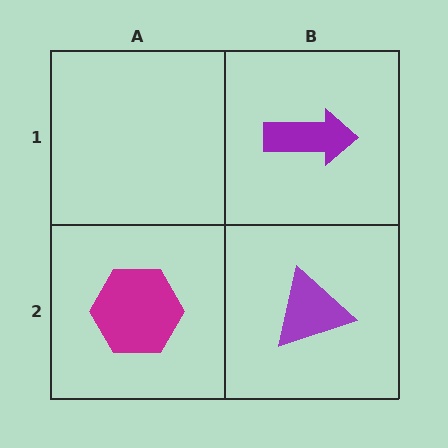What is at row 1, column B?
A purple arrow.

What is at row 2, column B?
A purple triangle.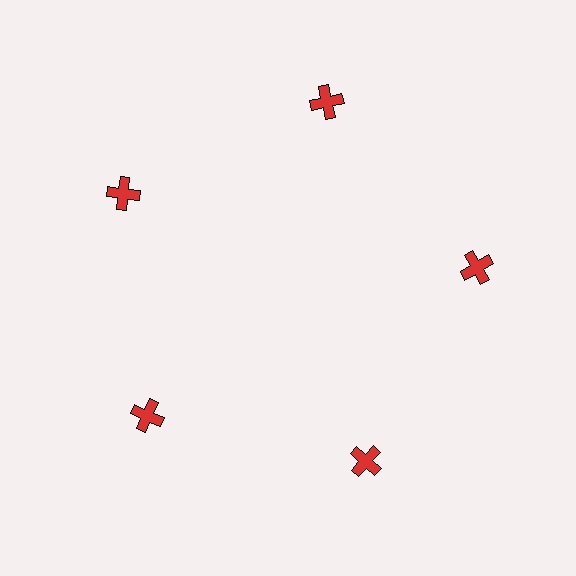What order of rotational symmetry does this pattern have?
This pattern has 5-fold rotational symmetry.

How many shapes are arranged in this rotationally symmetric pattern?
There are 5 shapes, arranged in 5 groups of 1.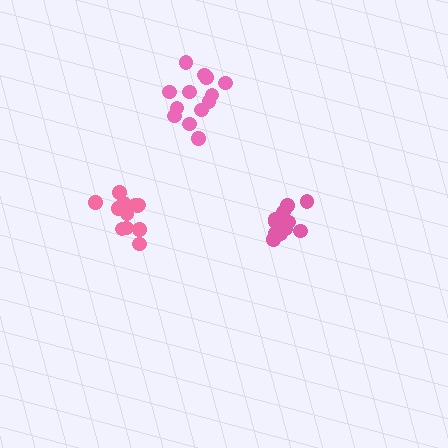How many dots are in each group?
Group 1: 12 dots, Group 2: 14 dots, Group 3: 14 dots (40 total).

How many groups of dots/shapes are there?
There are 3 groups.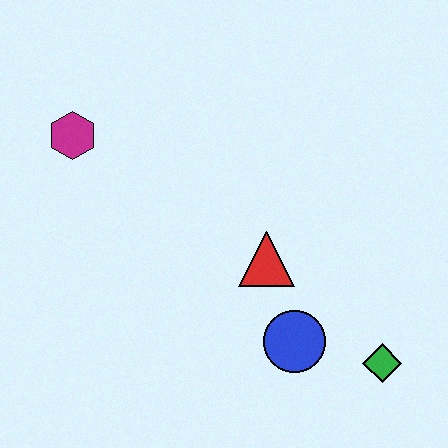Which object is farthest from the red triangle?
The magenta hexagon is farthest from the red triangle.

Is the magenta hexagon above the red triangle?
Yes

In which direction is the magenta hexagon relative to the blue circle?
The magenta hexagon is to the left of the blue circle.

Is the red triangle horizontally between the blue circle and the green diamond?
No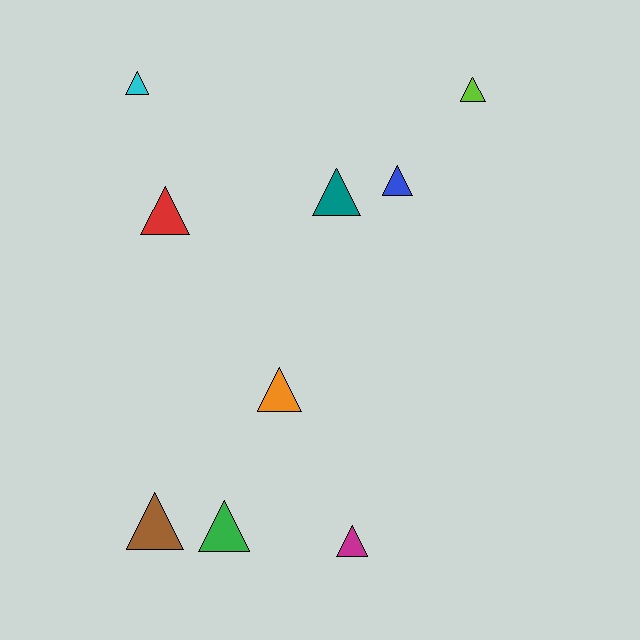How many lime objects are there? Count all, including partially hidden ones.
There is 1 lime object.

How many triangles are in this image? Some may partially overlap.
There are 9 triangles.